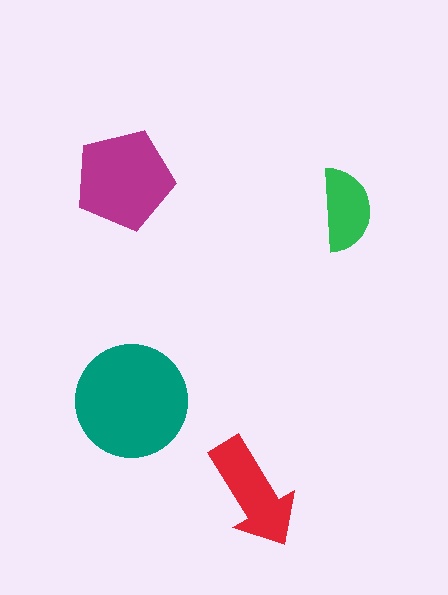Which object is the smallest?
The green semicircle.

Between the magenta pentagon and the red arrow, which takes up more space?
The magenta pentagon.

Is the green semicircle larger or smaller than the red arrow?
Smaller.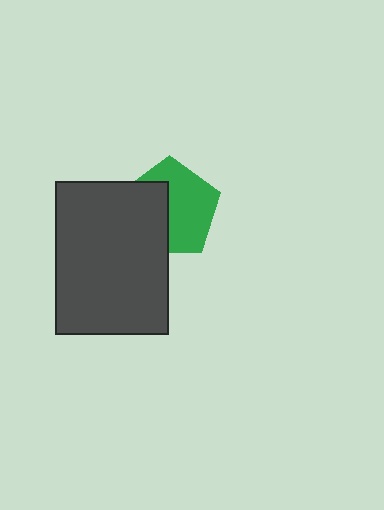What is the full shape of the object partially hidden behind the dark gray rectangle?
The partially hidden object is a green pentagon.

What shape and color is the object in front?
The object in front is a dark gray rectangle.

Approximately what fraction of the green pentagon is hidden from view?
Roughly 43% of the green pentagon is hidden behind the dark gray rectangle.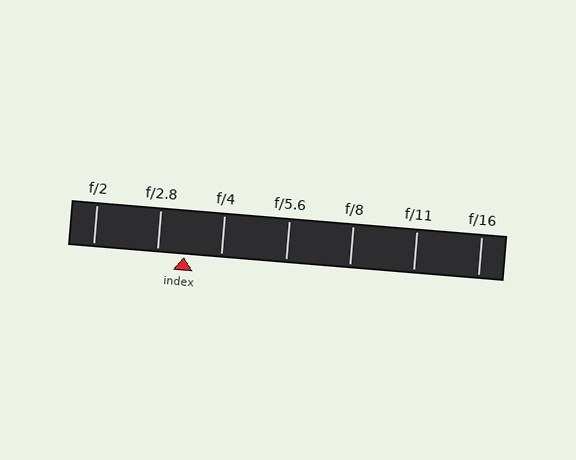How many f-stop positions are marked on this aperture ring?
There are 7 f-stop positions marked.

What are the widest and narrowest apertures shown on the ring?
The widest aperture shown is f/2 and the narrowest is f/16.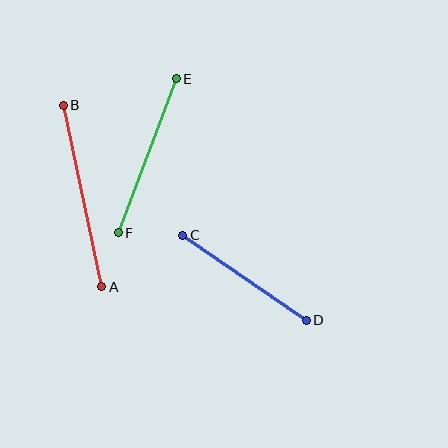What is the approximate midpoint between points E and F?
The midpoint is at approximately (147, 156) pixels.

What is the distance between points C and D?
The distance is approximately 150 pixels.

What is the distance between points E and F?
The distance is approximately 165 pixels.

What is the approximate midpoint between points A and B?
The midpoint is at approximately (82, 196) pixels.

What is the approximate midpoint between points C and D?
The midpoint is at approximately (244, 278) pixels.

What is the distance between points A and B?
The distance is approximately 185 pixels.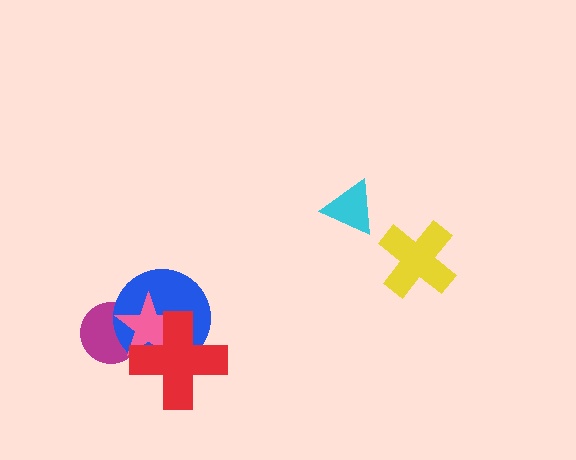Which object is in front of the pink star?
The red cross is in front of the pink star.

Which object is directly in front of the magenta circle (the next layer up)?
The blue circle is directly in front of the magenta circle.